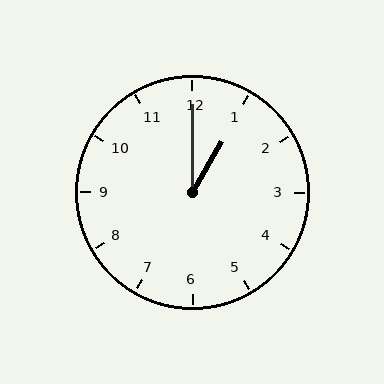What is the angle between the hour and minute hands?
Approximately 30 degrees.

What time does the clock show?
1:00.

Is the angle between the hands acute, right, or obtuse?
It is acute.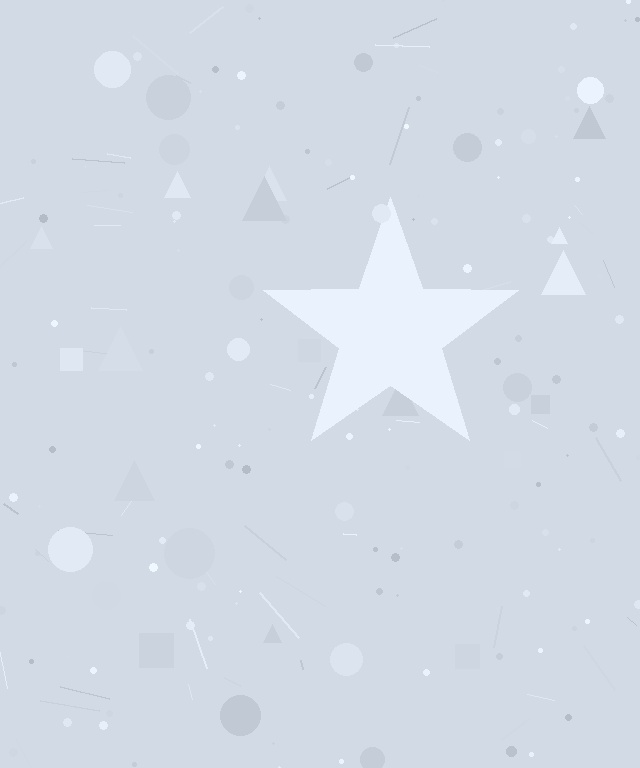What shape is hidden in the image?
A star is hidden in the image.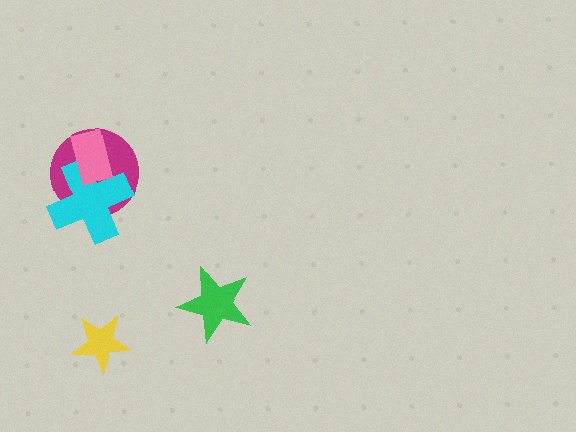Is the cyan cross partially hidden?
Yes, it is partially covered by another shape.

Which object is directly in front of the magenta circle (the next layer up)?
The cyan cross is directly in front of the magenta circle.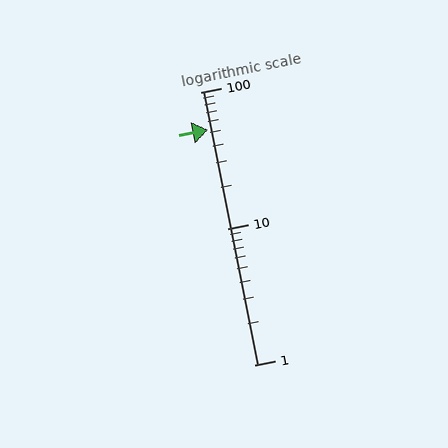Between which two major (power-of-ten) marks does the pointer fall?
The pointer is between 10 and 100.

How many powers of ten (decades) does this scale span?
The scale spans 2 decades, from 1 to 100.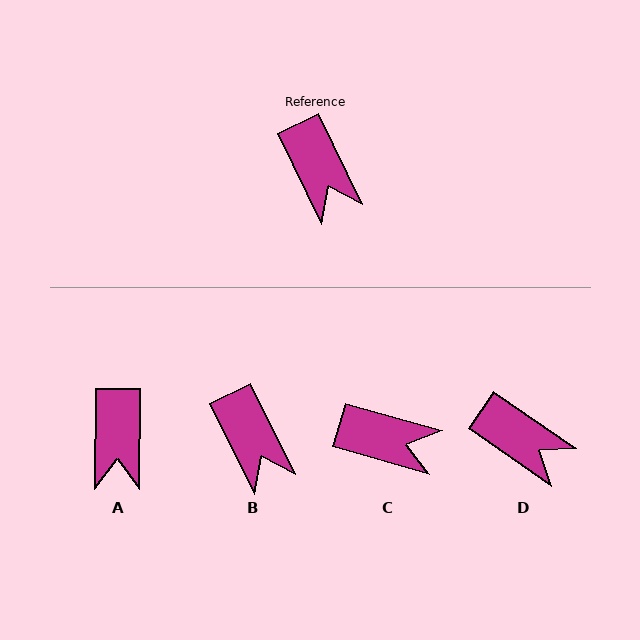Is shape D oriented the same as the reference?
No, it is off by about 29 degrees.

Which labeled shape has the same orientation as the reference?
B.